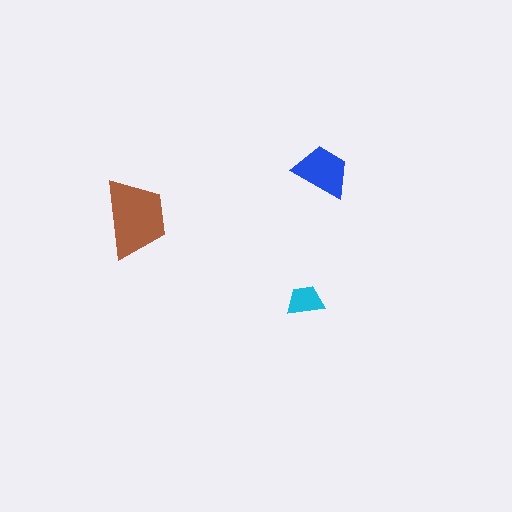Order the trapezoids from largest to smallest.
the brown one, the blue one, the cyan one.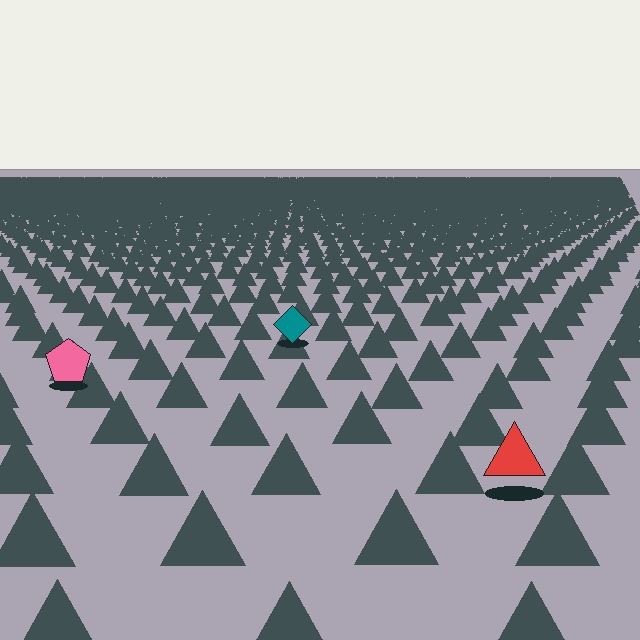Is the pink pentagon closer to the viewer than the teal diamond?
Yes. The pink pentagon is closer — you can tell from the texture gradient: the ground texture is coarser near it.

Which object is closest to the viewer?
The red triangle is closest. The texture marks near it are larger and more spread out.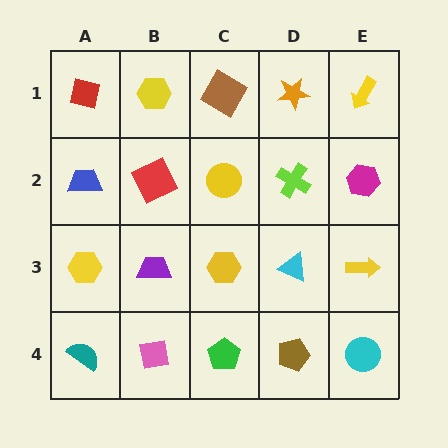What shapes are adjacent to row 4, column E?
A yellow arrow (row 3, column E), a brown pentagon (row 4, column D).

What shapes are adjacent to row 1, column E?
A magenta hexagon (row 2, column E), an orange star (row 1, column D).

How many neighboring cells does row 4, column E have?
2.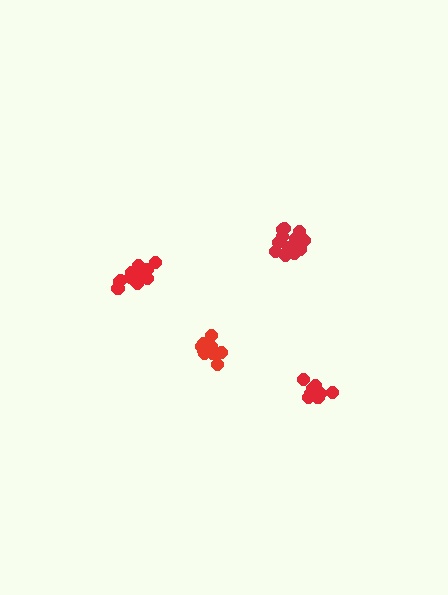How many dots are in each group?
Group 1: 11 dots, Group 2: 14 dots, Group 3: 11 dots, Group 4: 15 dots (51 total).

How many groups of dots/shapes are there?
There are 4 groups.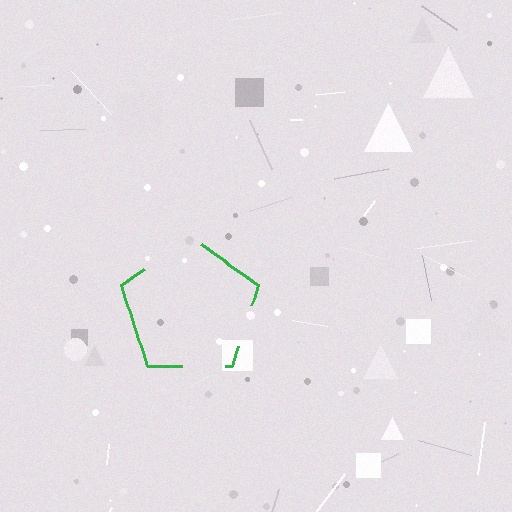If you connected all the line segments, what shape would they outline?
They would outline a pentagon.